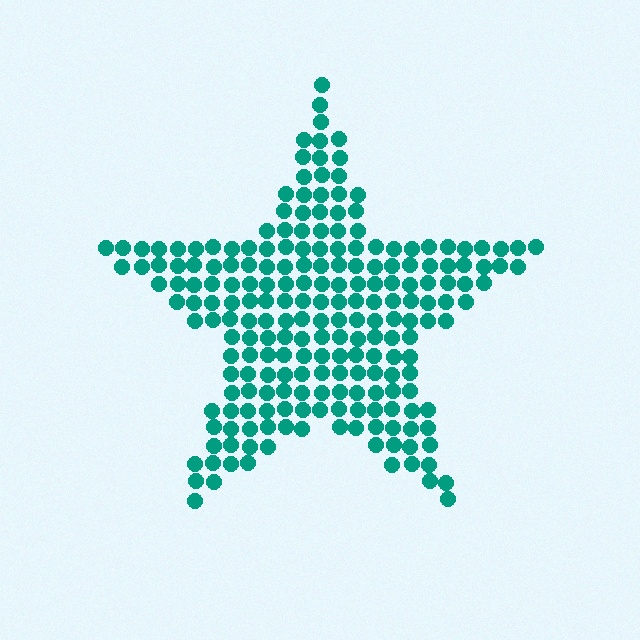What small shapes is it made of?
It is made of small circles.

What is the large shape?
The large shape is a star.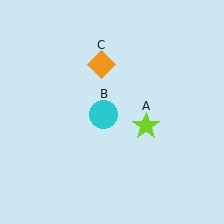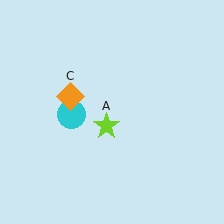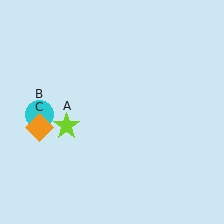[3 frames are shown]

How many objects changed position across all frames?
3 objects changed position: lime star (object A), cyan circle (object B), orange diamond (object C).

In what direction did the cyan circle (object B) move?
The cyan circle (object B) moved left.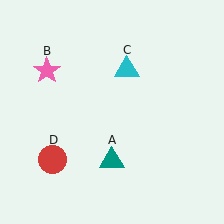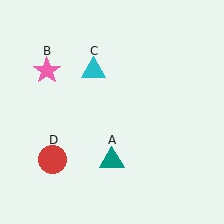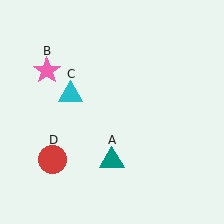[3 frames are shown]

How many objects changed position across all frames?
1 object changed position: cyan triangle (object C).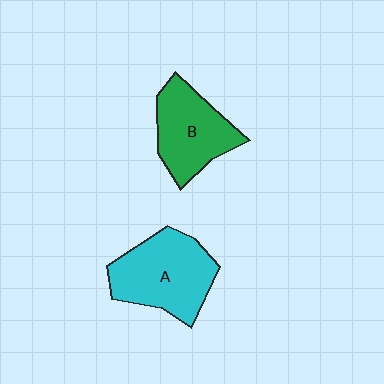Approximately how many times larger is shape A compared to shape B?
Approximately 1.2 times.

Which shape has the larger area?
Shape A (cyan).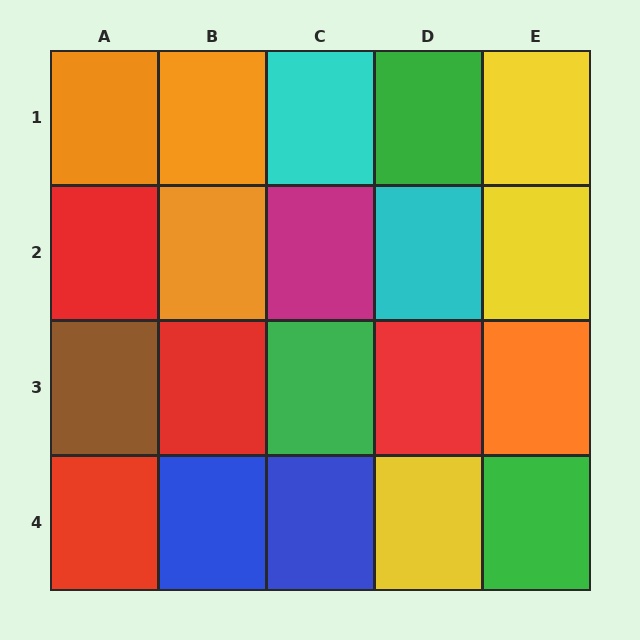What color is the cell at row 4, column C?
Blue.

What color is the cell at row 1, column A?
Orange.